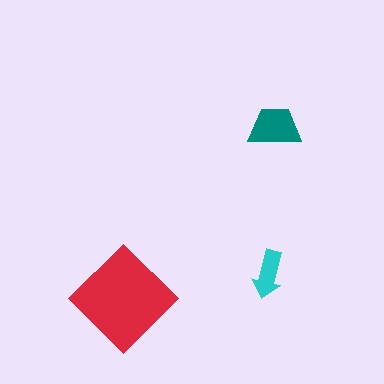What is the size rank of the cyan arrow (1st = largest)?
3rd.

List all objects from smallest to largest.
The cyan arrow, the teal trapezoid, the red diamond.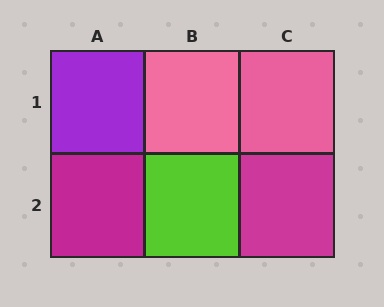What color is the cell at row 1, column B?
Pink.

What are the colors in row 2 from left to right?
Magenta, lime, magenta.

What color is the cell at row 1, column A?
Purple.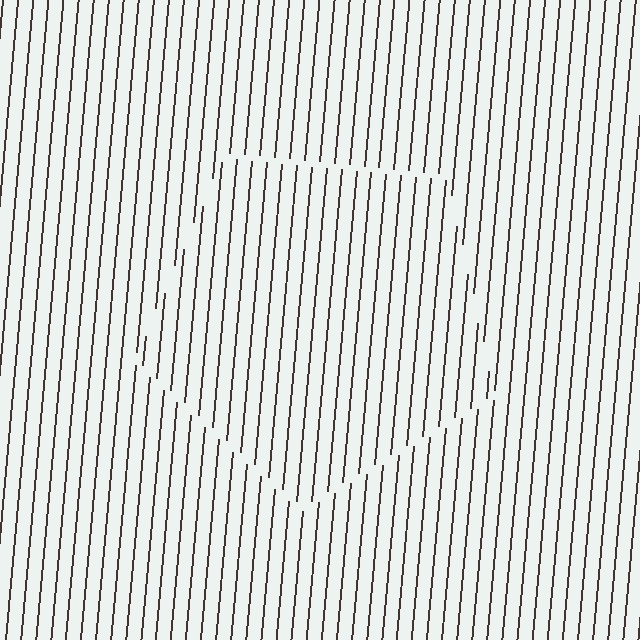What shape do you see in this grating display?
An illusory pentagon. The interior of the shape contains the same grating, shifted by half a period — the contour is defined by the phase discontinuity where line-ends from the inner and outer gratings abut.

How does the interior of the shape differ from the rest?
The interior of the shape contains the same grating, shifted by half a period — the contour is defined by the phase discontinuity where line-ends from the inner and outer gratings abut.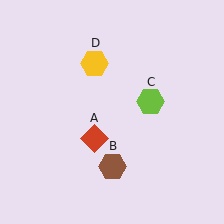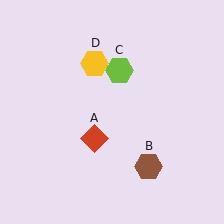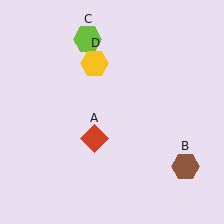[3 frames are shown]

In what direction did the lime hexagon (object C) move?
The lime hexagon (object C) moved up and to the left.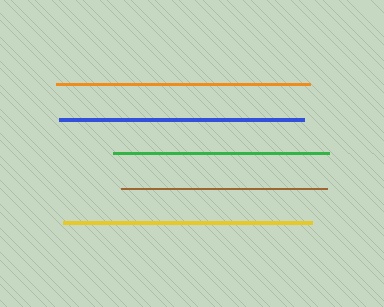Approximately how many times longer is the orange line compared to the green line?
The orange line is approximately 1.2 times the length of the green line.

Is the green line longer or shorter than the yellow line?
The yellow line is longer than the green line.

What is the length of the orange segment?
The orange segment is approximately 255 pixels long.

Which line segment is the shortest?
The brown line is the shortest at approximately 207 pixels.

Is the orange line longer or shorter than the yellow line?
The orange line is longer than the yellow line.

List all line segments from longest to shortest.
From longest to shortest: orange, yellow, blue, green, brown.